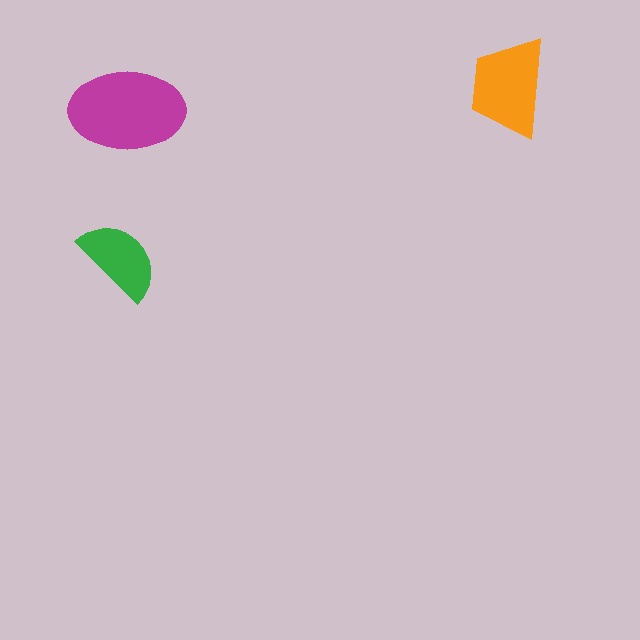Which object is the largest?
The magenta ellipse.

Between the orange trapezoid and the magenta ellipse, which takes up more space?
The magenta ellipse.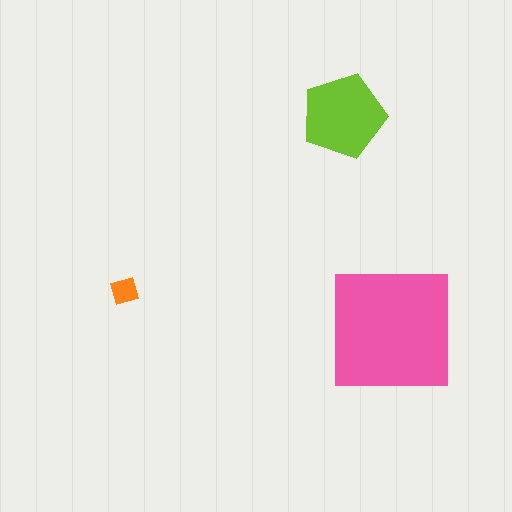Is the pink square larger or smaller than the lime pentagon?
Larger.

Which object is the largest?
The pink square.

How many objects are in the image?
There are 3 objects in the image.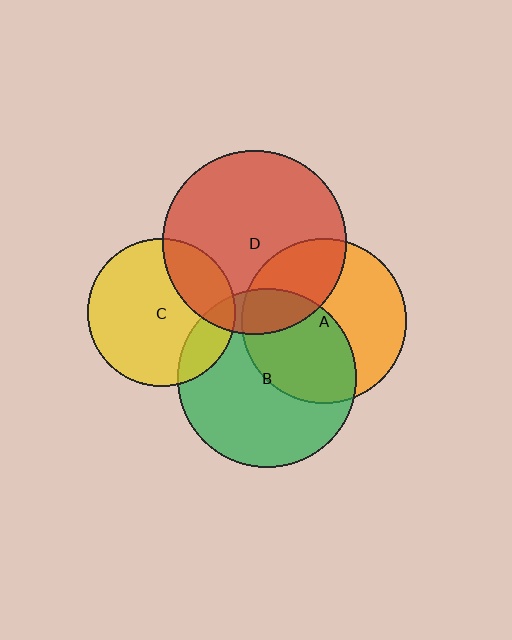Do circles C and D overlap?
Yes.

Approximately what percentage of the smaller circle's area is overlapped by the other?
Approximately 25%.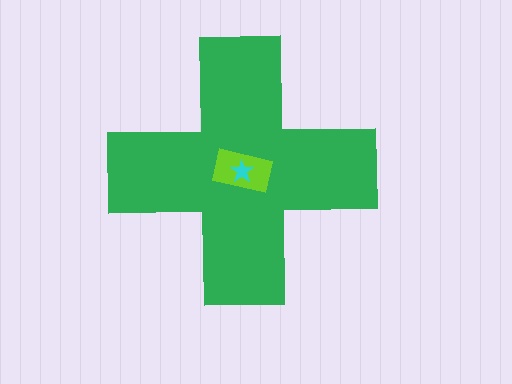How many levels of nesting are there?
3.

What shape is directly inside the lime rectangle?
The cyan star.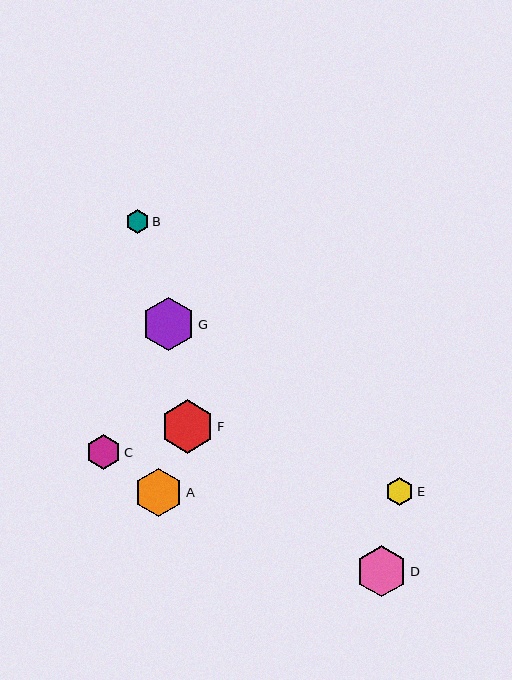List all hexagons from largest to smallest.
From largest to smallest: F, G, D, A, C, E, B.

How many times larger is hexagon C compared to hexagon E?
Hexagon C is approximately 1.3 times the size of hexagon E.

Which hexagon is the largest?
Hexagon F is the largest with a size of approximately 53 pixels.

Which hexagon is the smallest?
Hexagon B is the smallest with a size of approximately 24 pixels.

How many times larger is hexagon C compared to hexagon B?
Hexagon C is approximately 1.5 times the size of hexagon B.